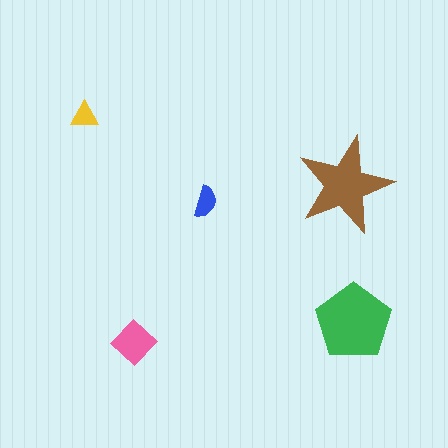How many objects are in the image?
There are 5 objects in the image.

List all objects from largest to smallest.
The green pentagon, the brown star, the pink diamond, the blue semicircle, the yellow triangle.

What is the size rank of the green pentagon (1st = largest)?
1st.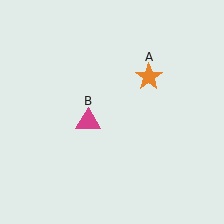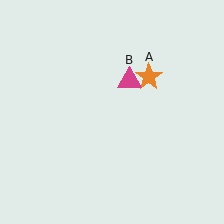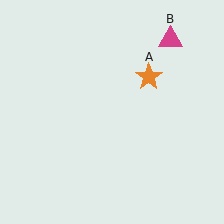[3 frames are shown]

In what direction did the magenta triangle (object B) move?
The magenta triangle (object B) moved up and to the right.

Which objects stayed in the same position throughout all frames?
Orange star (object A) remained stationary.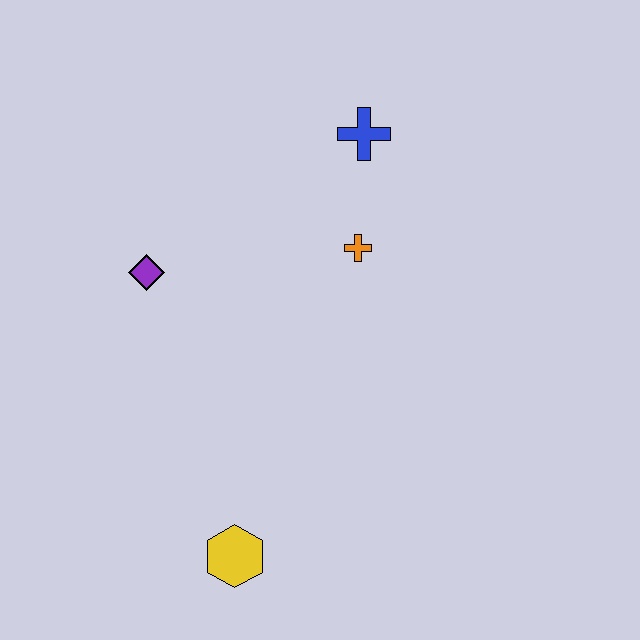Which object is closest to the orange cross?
The blue cross is closest to the orange cross.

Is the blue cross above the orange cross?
Yes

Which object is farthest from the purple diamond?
The yellow hexagon is farthest from the purple diamond.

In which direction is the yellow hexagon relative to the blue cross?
The yellow hexagon is below the blue cross.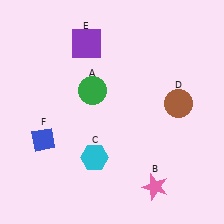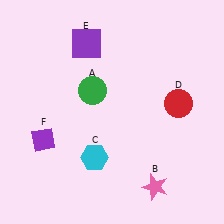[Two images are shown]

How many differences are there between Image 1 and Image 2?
There are 2 differences between the two images.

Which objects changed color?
D changed from brown to red. F changed from blue to purple.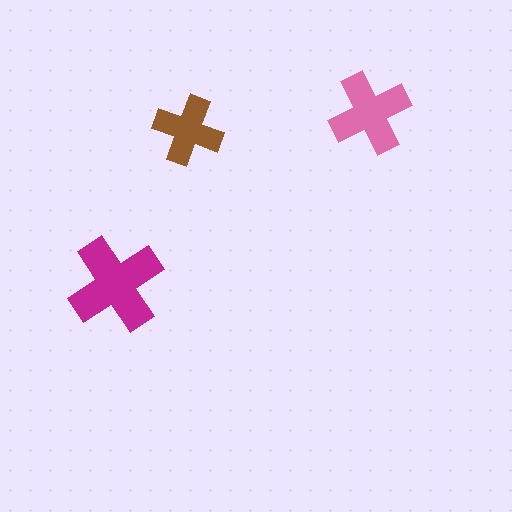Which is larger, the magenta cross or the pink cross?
The magenta one.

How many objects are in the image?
There are 3 objects in the image.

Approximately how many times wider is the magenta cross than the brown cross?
About 1.5 times wider.